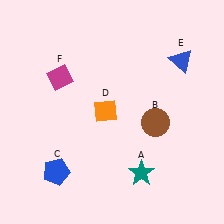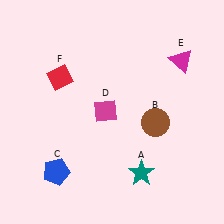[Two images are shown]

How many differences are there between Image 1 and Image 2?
There are 3 differences between the two images.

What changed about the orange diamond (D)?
In Image 1, D is orange. In Image 2, it changed to magenta.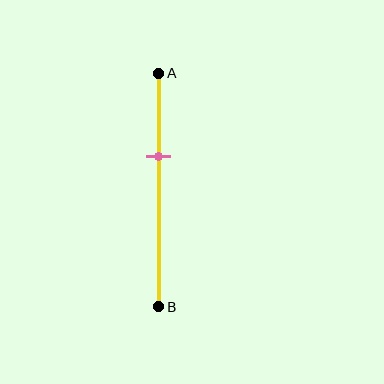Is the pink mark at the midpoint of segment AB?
No, the mark is at about 35% from A, not at the 50% midpoint.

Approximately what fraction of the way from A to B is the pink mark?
The pink mark is approximately 35% of the way from A to B.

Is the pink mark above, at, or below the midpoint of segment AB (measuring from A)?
The pink mark is above the midpoint of segment AB.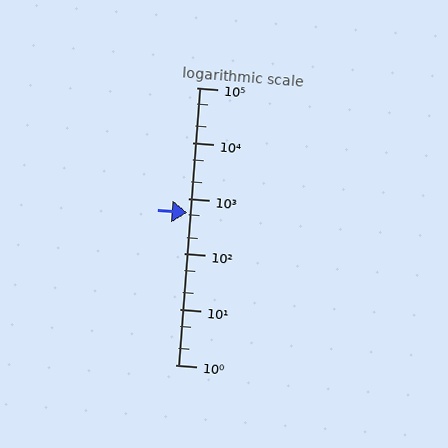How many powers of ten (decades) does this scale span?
The scale spans 5 decades, from 1 to 100000.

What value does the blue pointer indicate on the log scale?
The pointer indicates approximately 560.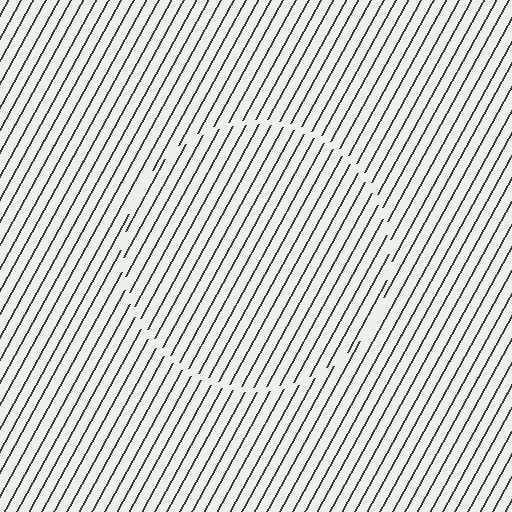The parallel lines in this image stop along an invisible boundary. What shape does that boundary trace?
An illusory circle. The interior of the shape contains the same grating, shifted by half a period — the contour is defined by the phase discontinuity where line-ends from the inner and outer gratings abut.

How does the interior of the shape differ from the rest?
The interior of the shape contains the same grating, shifted by half a period — the contour is defined by the phase discontinuity where line-ends from the inner and outer gratings abut.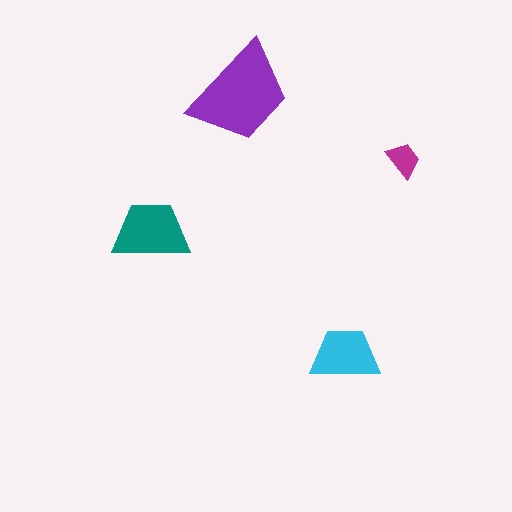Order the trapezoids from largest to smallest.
the purple one, the teal one, the cyan one, the magenta one.